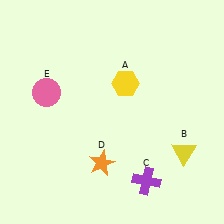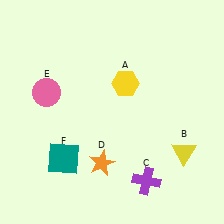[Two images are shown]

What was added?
A teal square (F) was added in Image 2.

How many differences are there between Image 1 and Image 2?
There is 1 difference between the two images.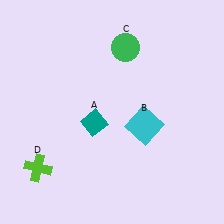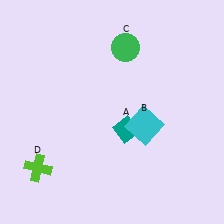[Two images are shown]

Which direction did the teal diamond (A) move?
The teal diamond (A) moved right.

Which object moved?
The teal diamond (A) moved right.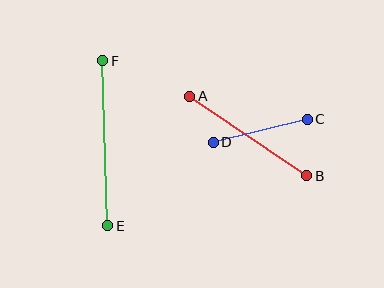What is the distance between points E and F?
The distance is approximately 165 pixels.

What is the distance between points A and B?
The distance is approximately 141 pixels.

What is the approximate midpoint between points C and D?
The midpoint is at approximately (260, 131) pixels.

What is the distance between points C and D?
The distance is approximately 97 pixels.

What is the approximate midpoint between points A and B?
The midpoint is at approximately (248, 136) pixels.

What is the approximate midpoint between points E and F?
The midpoint is at approximately (105, 143) pixels.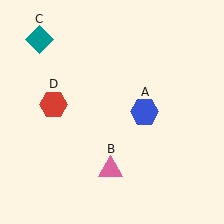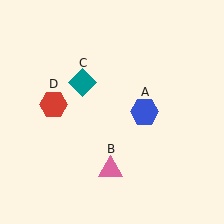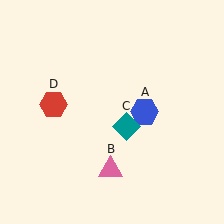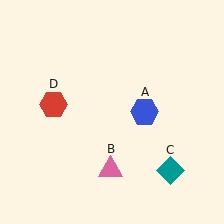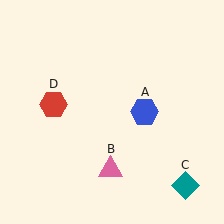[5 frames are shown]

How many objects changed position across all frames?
1 object changed position: teal diamond (object C).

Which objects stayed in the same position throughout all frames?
Blue hexagon (object A) and pink triangle (object B) and red hexagon (object D) remained stationary.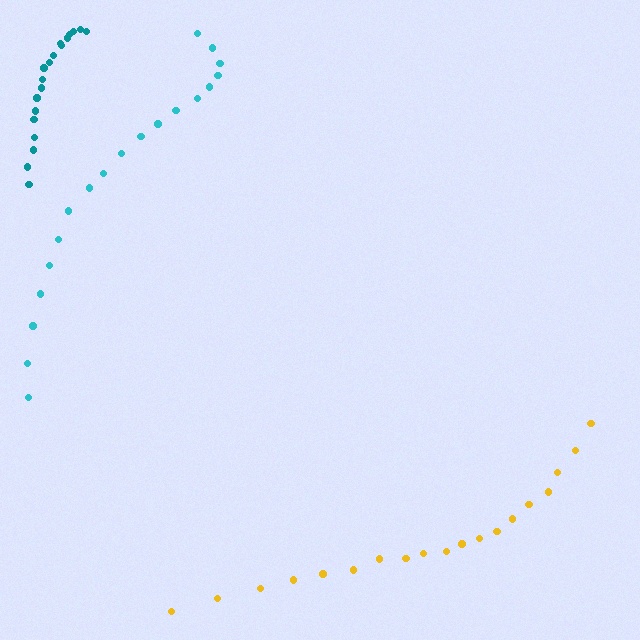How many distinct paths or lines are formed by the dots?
There are 3 distinct paths.